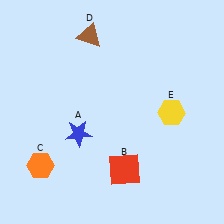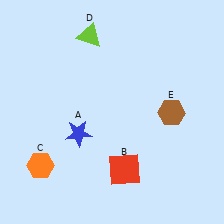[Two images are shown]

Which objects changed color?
D changed from brown to lime. E changed from yellow to brown.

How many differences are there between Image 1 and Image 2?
There are 2 differences between the two images.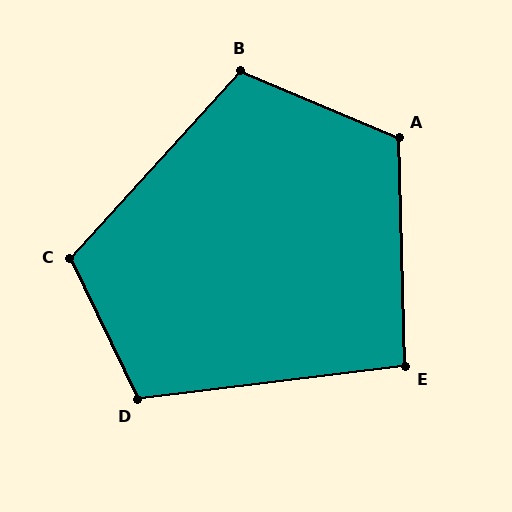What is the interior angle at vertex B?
Approximately 109 degrees (obtuse).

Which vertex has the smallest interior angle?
E, at approximately 95 degrees.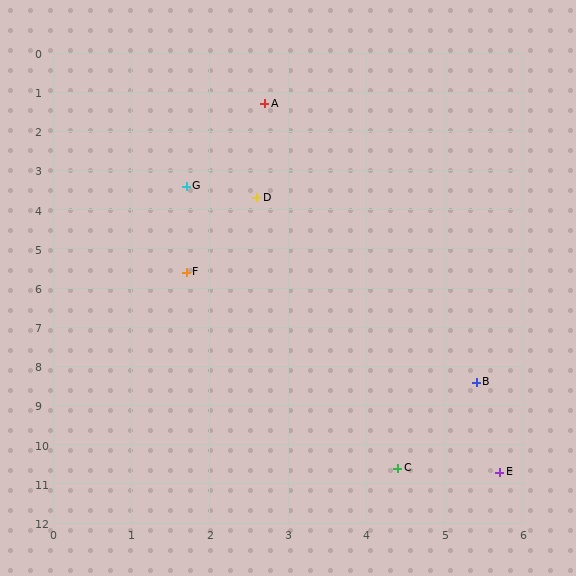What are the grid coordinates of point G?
Point G is at approximately (1.7, 3.4).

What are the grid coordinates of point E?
Point E is at approximately (5.7, 10.7).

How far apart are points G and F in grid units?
Points G and F are about 2.2 grid units apart.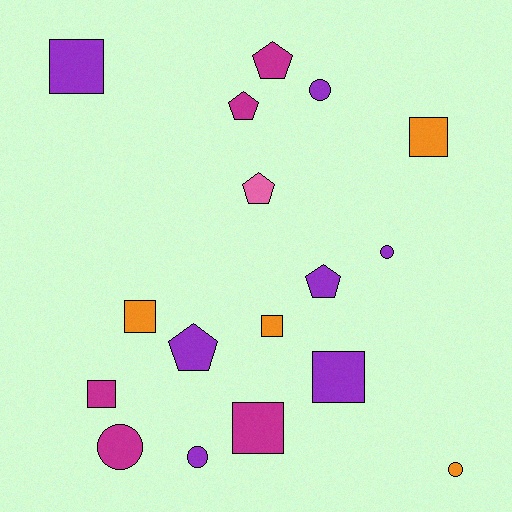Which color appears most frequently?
Purple, with 7 objects.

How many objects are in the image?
There are 17 objects.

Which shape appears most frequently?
Square, with 7 objects.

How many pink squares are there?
There are no pink squares.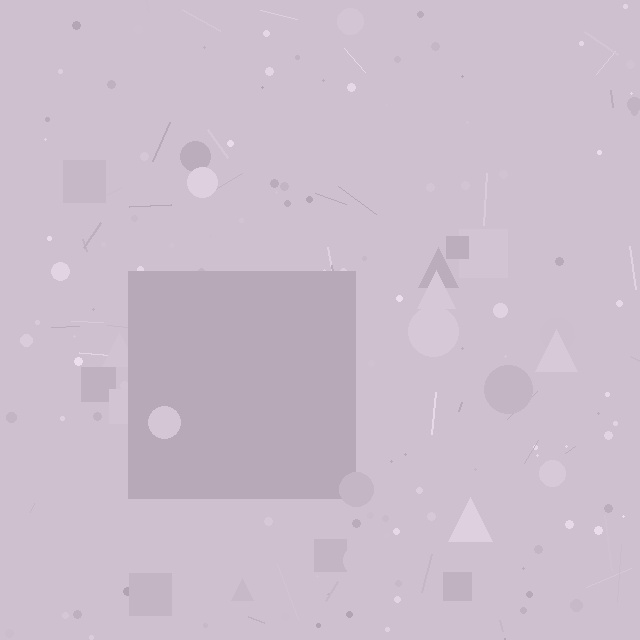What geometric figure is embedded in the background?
A square is embedded in the background.